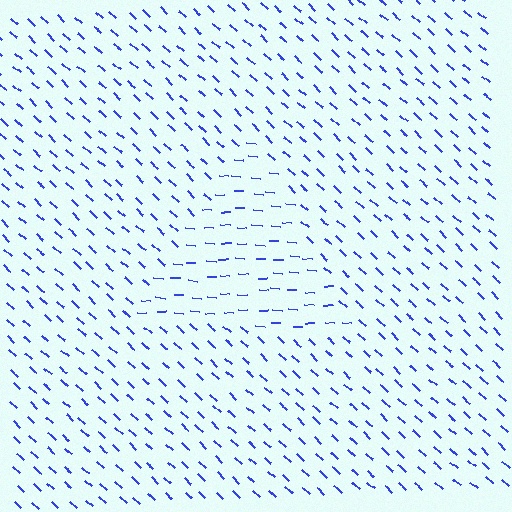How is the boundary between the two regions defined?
The boundary is defined purely by a change in line orientation (approximately 40 degrees difference). All lines are the same color and thickness.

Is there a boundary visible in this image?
Yes, there is a texture boundary formed by a change in line orientation.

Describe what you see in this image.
The image is filled with small blue line segments. A triangle region in the image has lines oriented differently from the surrounding lines, creating a visible texture boundary.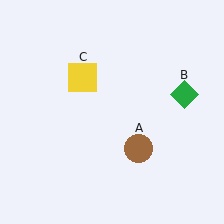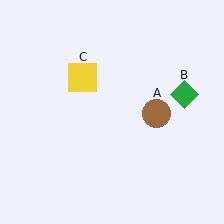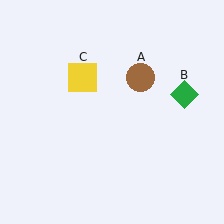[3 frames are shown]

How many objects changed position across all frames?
1 object changed position: brown circle (object A).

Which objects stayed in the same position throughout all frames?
Green diamond (object B) and yellow square (object C) remained stationary.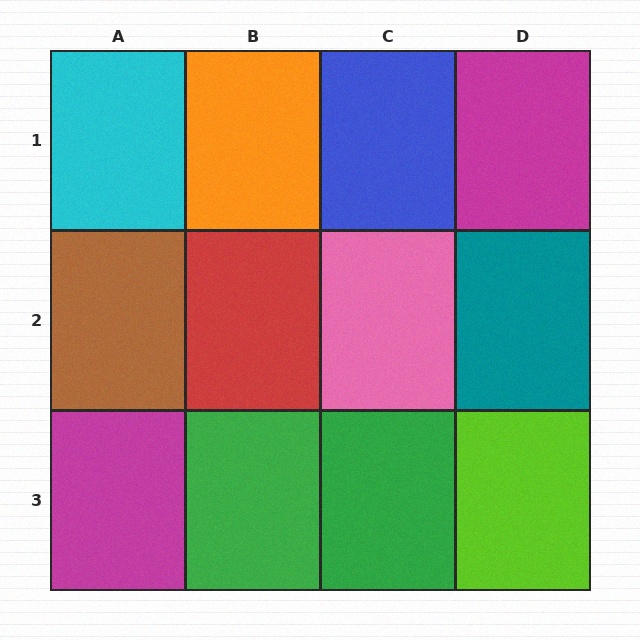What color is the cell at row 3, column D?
Lime.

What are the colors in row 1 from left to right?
Cyan, orange, blue, magenta.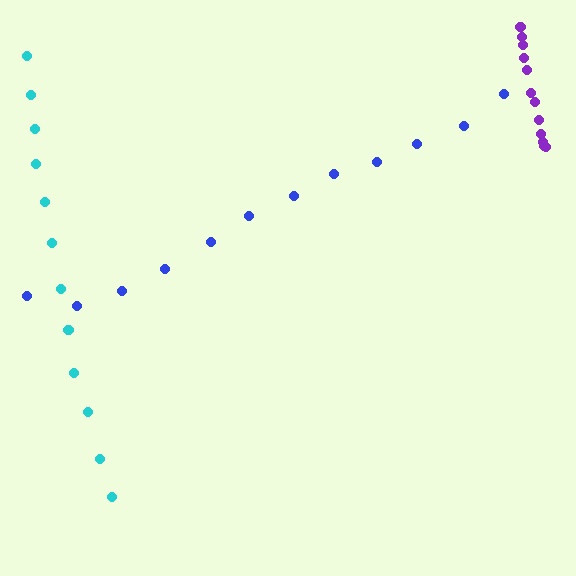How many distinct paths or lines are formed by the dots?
There are 3 distinct paths.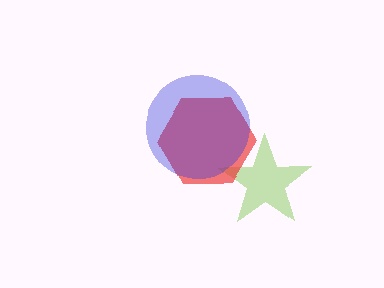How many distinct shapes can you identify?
There are 3 distinct shapes: a lime star, a red hexagon, a blue circle.